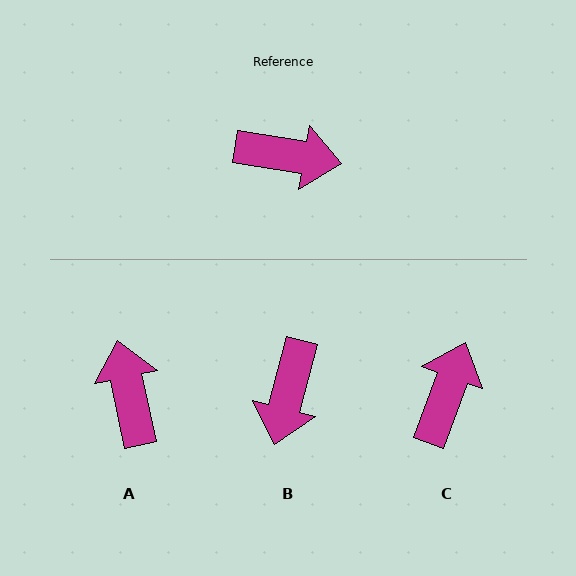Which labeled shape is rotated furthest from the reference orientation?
A, about 112 degrees away.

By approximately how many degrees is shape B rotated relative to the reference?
Approximately 96 degrees clockwise.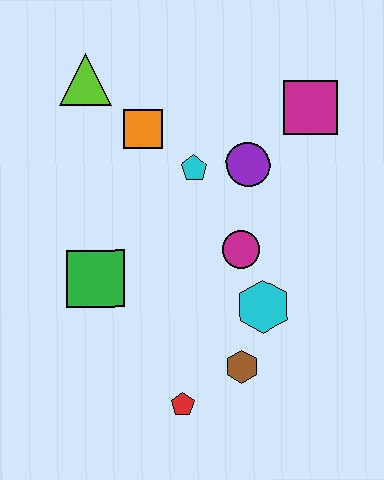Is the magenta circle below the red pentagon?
No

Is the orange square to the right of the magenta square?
No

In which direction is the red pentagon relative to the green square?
The red pentagon is below the green square.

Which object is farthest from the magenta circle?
The lime triangle is farthest from the magenta circle.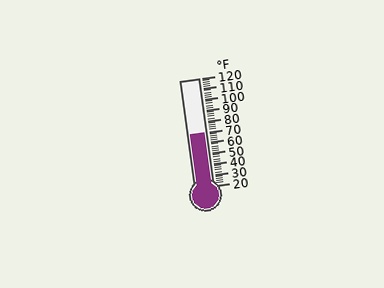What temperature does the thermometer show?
The thermometer shows approximately 70°F.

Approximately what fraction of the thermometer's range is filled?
The thermometer is filled to approximately 50% of its range.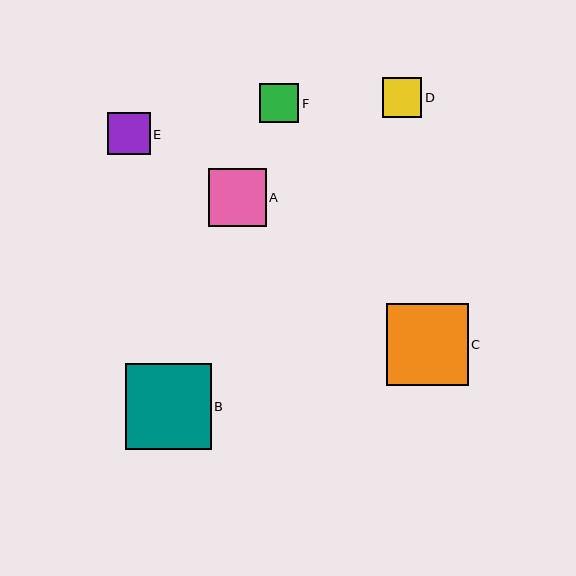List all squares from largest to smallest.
From largest to smallest: B, C, A, E, D, F.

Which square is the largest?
Square B is the largest with a size of approximately 86 pixels.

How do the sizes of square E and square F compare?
Square E and square F are approximately the same size.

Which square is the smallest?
Square F is the smallest with a size of approximately 39 pixels.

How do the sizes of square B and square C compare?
Square B and square C are approximately the same size.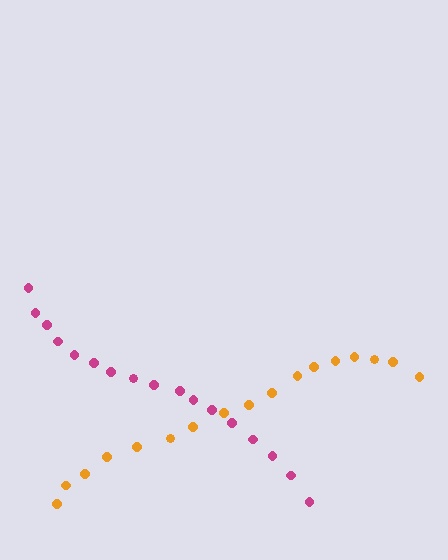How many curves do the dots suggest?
There are 2 distinct paths.